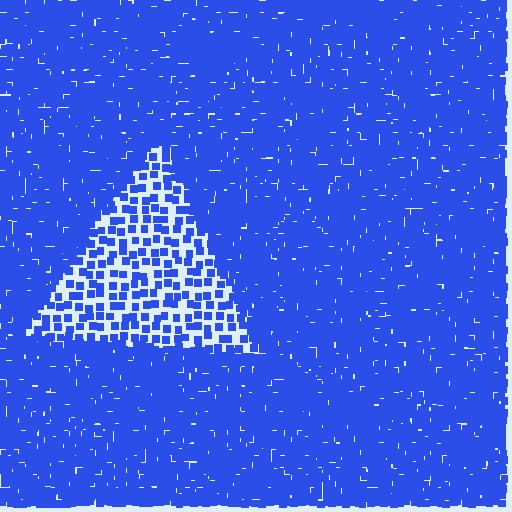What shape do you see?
I see a triangle.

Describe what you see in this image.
The image contains small blue elements arranged at two different densities. A triangle-shaped region is visible where the elements are less densely packed than the surrounding area.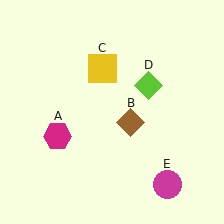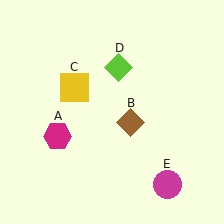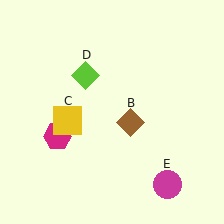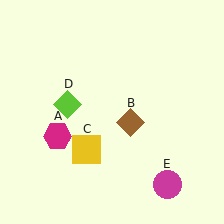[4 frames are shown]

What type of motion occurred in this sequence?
The yellow square (object C), lime diamond (object D) rotated counterclockwise around the center of the scene.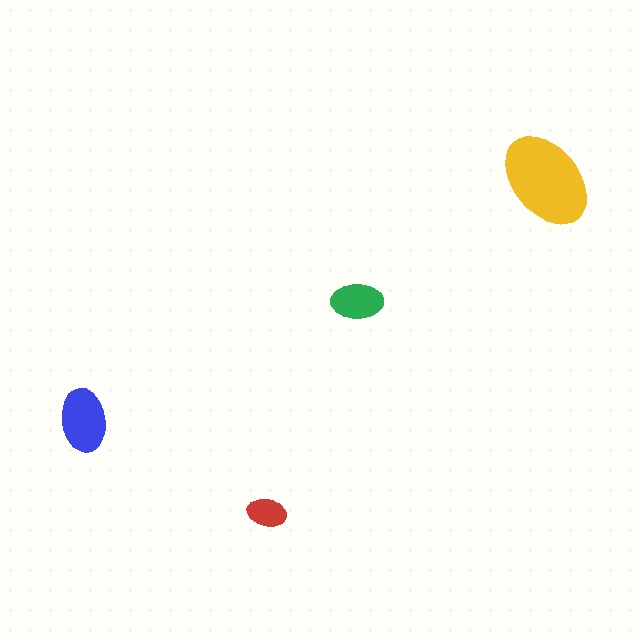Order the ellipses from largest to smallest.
the yellow one, the blue one, the green one, the red one.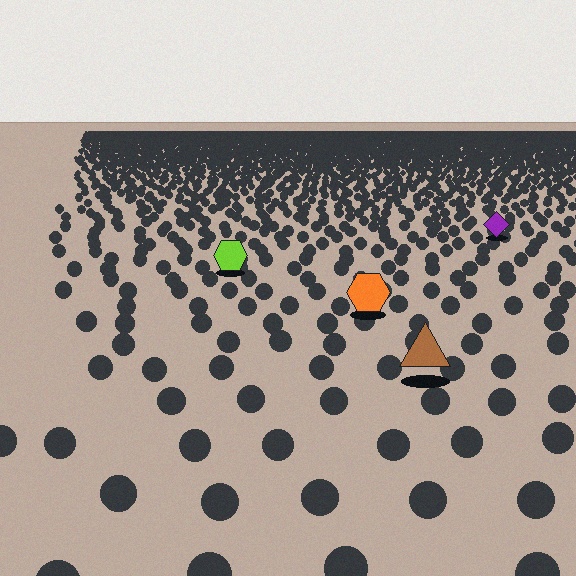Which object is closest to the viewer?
The brown triangle is closest. The texture marks near it are larger and more spread out.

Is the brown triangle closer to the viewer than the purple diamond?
Yes. The brown triangle is closer — you can tell from the texture gradient: the ground texture is coarser near it.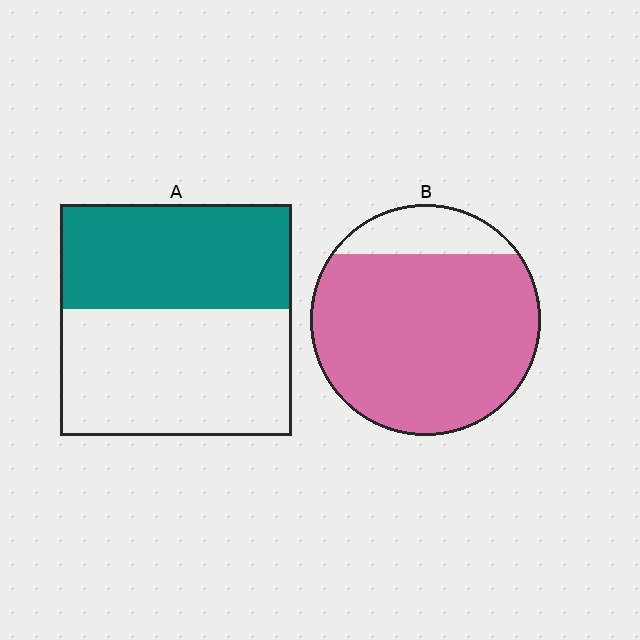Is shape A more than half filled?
No.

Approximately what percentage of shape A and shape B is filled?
A is approximately 45% and B is approximately 85%.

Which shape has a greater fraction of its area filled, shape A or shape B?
Shape B.